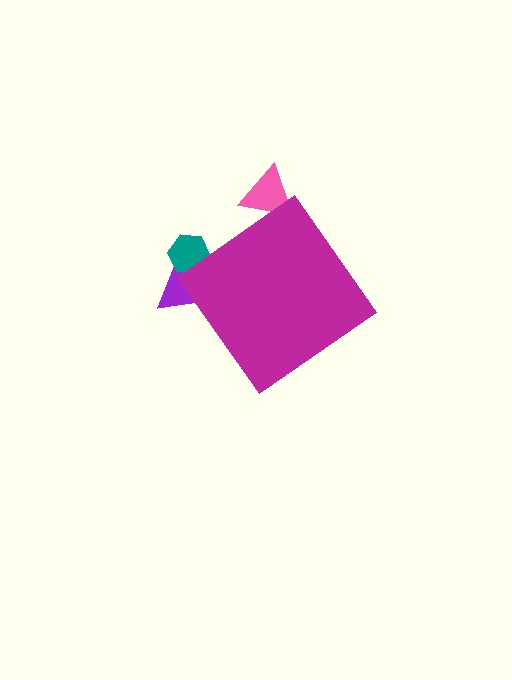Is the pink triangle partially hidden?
Yes, the pink triangle is partially hidden behind the magenta diamond.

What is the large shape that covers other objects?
A magenta diamond.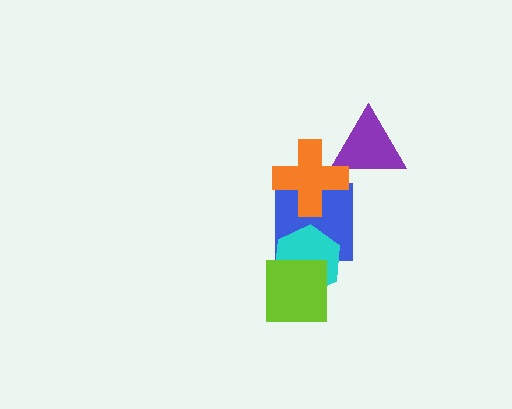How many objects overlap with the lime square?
1 object overlaps with the lime square.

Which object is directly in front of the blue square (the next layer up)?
The cyan hexagon is directly in front of the blue square.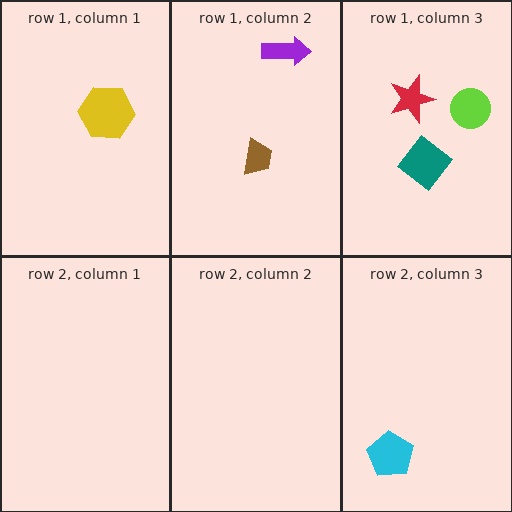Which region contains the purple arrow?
The row 1, column 2 region.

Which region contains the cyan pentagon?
The row 2, column 3 region.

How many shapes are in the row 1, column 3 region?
3.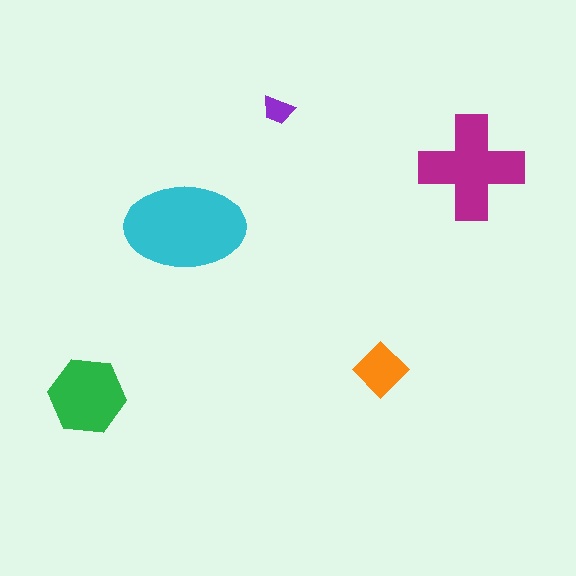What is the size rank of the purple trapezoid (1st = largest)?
5th.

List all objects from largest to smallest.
The cyan ellipse, the magenta cross, the green hexagon, the orange diamond, the purple trapezoid.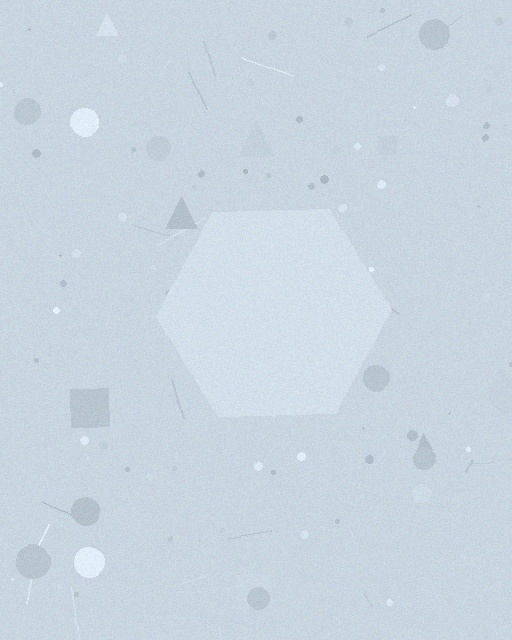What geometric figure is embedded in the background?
A hexagon is embedded in the background.